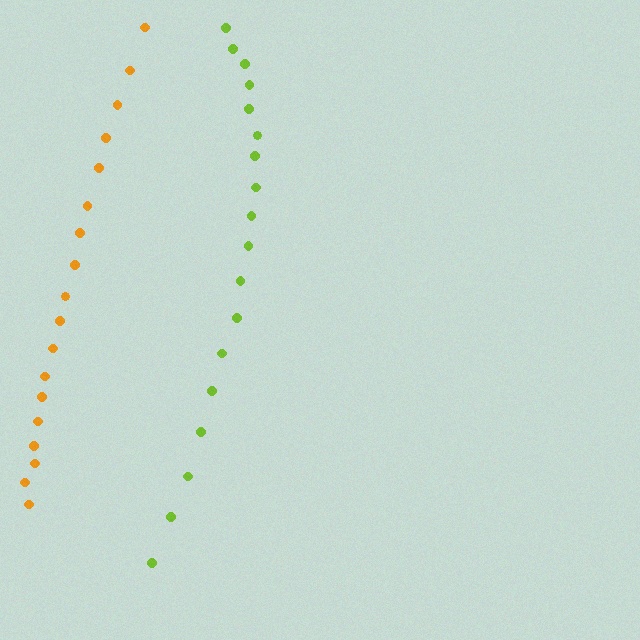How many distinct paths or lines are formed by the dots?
There are 2 distinct paths.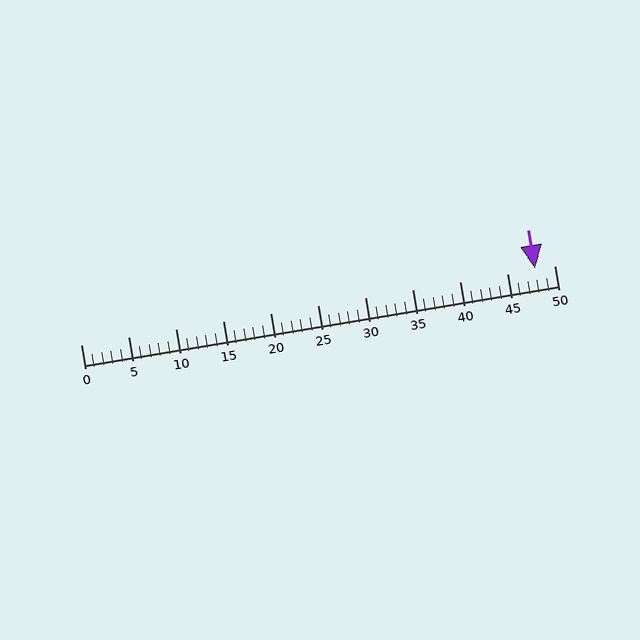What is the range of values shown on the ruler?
The ruler shows values from 0 to 50.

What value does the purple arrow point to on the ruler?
The purple arrow points to approximately 48.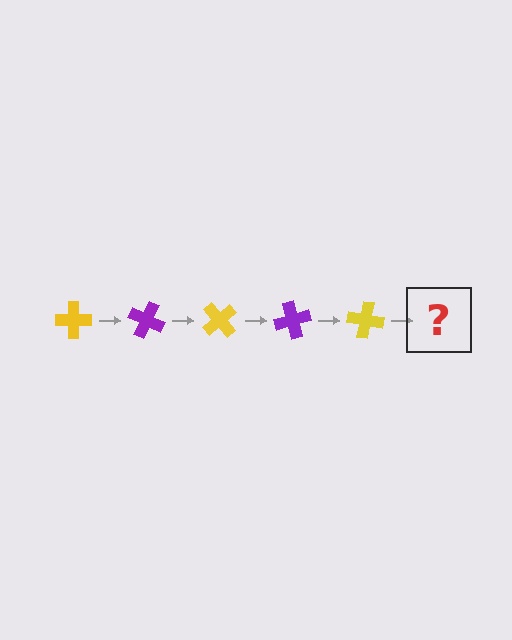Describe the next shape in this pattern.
It should be a purple cross, rotated 125 degrees from the start.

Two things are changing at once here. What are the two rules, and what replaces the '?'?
The two rules are that it rotates 25 degrees each step and the color cycles through yellow and purple. The '?' should be a purple cross, rotated 125 degrees from the start.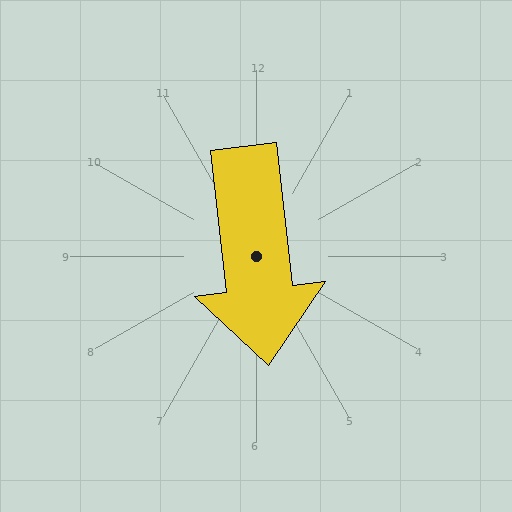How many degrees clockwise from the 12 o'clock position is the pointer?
Approximately 173 degrees.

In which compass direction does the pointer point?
South.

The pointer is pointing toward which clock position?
Roughly 6 o'clock.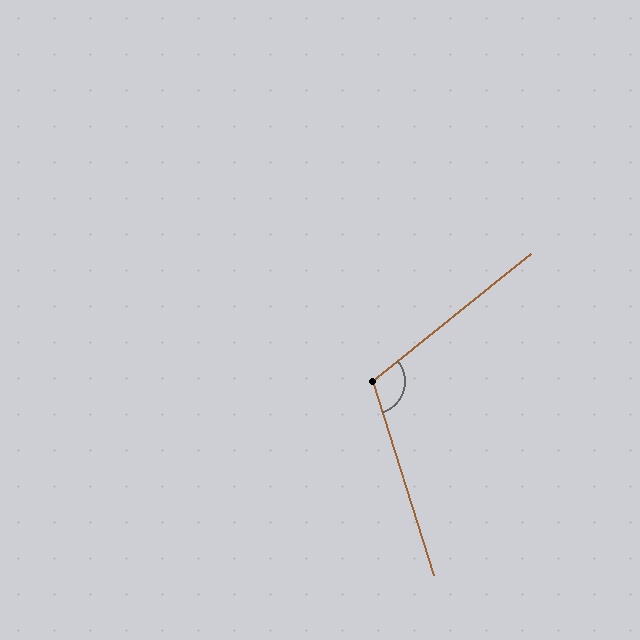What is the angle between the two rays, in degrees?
Approximately 111 degrees.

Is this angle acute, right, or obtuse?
It is obtuse.